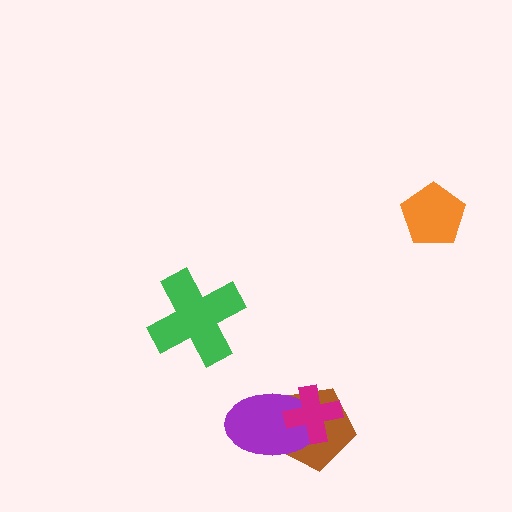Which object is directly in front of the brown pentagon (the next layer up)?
The purple ellipse is directly in front of the brown pentagon.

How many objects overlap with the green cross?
0 objects overlap with the green cross.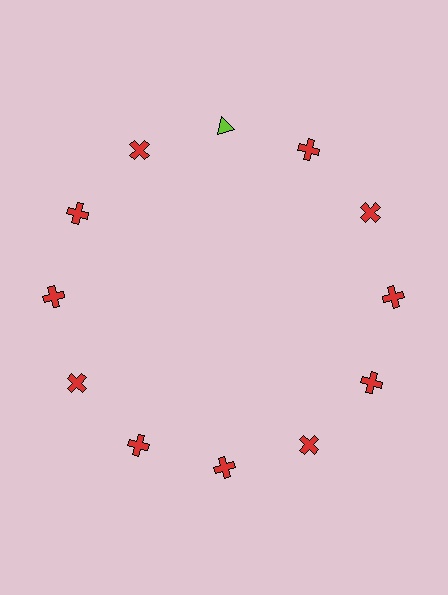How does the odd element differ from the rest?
It differs in both color (lime instead of red) and shape (triangle instead of cross).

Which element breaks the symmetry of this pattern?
The lime triangle at roughly the 12 o'clock position breaks the symmetry. All other shapes are red crosses.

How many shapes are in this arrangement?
There are 12 shapes arranged in a ring pattern.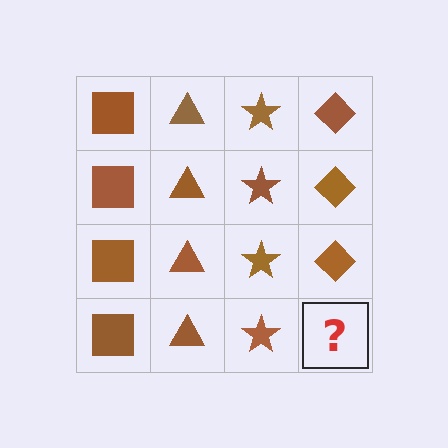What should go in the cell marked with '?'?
The missing cell should contain a brown diamond.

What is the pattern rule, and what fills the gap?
The rule is that each column has a consistent shape. The gap should be filled with a brown diamond.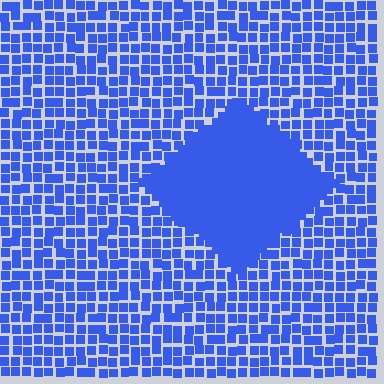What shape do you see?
I see a diamond.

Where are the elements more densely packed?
The elements are more densely packed inside the diamond boundary.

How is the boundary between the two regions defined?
The boundary is defined by a change in element density (approximately 2.6x ratio). All elements are the same color, size, and shape.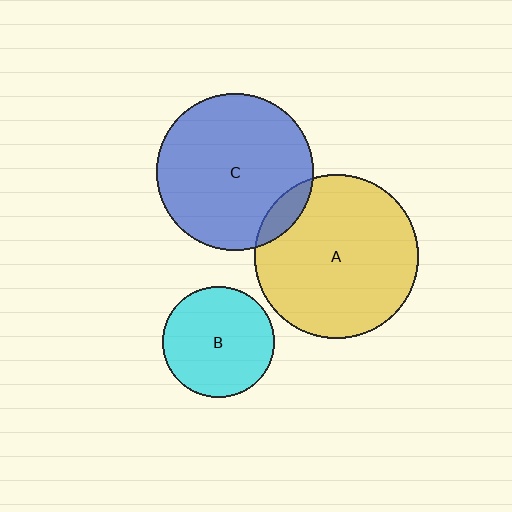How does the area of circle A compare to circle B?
Approximately 2.2 times.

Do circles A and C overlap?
Yes.